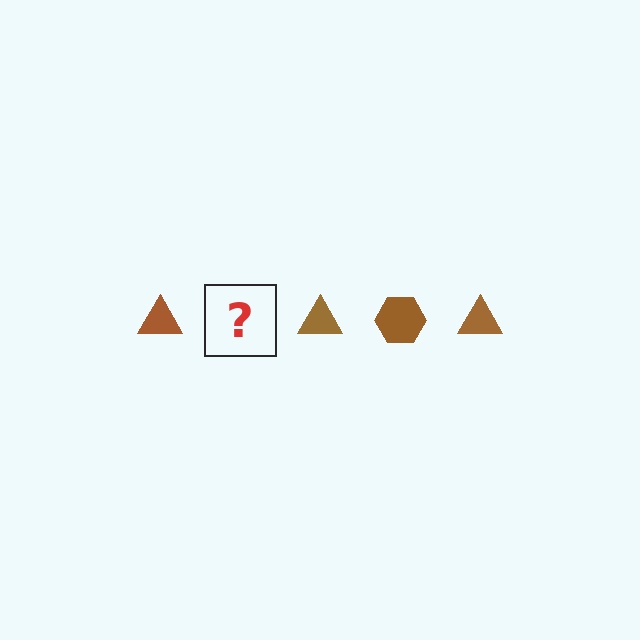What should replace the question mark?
The question mark should be replaced with a brown hexagon.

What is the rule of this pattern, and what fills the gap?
The rule is that the pattern cycles through triangle, hexagon shapes in brown. The gap should be filled with a brown hexagon.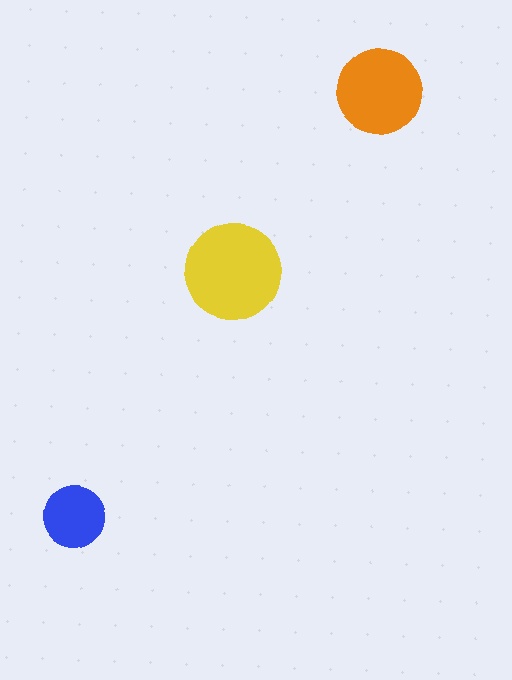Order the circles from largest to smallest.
the yellow one, the orange one, the blue one.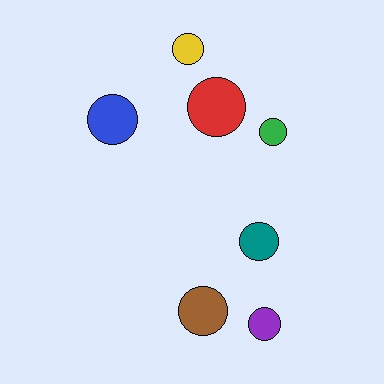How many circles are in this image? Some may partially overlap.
There are 7 circles.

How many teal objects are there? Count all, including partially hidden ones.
There is 1 teal object.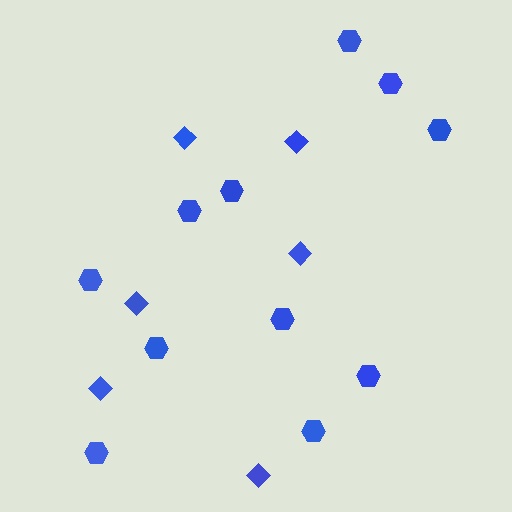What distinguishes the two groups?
There are 2 groups: one group of diamonds (6) and one group of hexagons (11).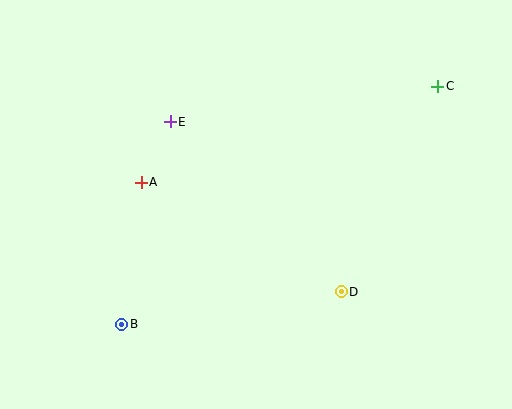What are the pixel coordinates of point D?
Point D is at (341, 292).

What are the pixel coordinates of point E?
Point E is at (170, 122).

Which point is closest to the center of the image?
Point A at (141, 182) is closest to the center.